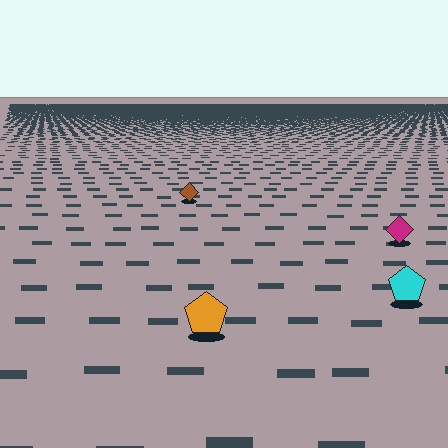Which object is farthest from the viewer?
The brown diamond is farthest from the viewer. It appears smaller and the ground texture around it is denser.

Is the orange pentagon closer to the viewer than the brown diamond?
Yes. The orange pentagon is closer — you can tell from the texture gradient: the ground texture is coarser near it.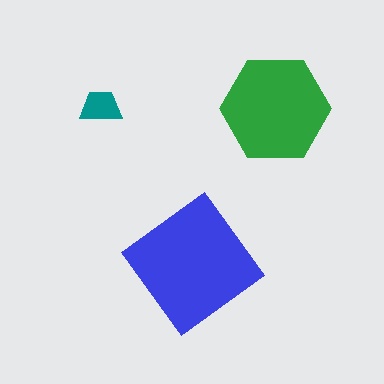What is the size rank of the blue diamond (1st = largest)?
1st.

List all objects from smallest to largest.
The teal trapezoid, the green hexagon, the blue diamond.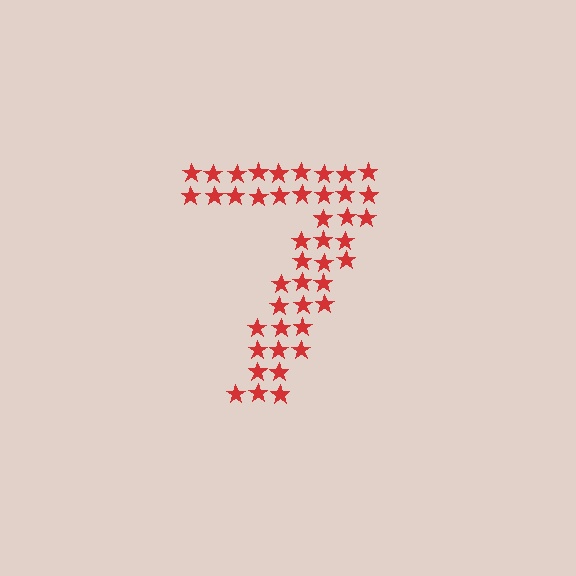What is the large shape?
The large shape is the digit 7.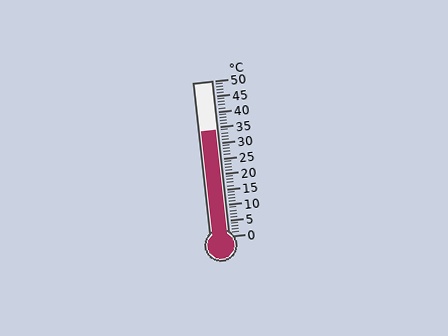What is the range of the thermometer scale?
The thermometer scale ranges from 0°C to 50°C.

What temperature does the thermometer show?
The thermometer shows approximately 34°C.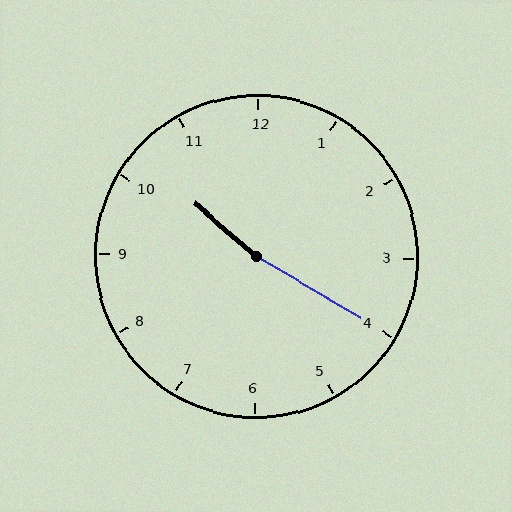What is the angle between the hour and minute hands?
Approximately 170 degrees.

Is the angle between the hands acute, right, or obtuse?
It is obtuse.